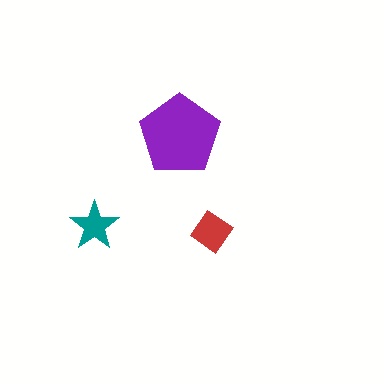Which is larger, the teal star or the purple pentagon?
The purple pentagon.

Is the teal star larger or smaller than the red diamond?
Smaller.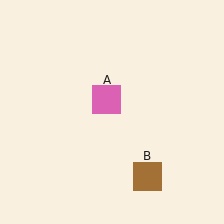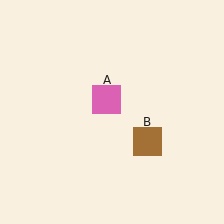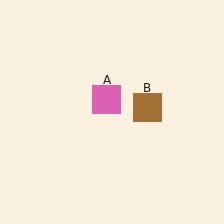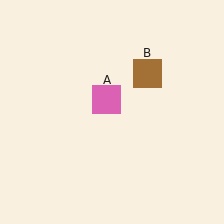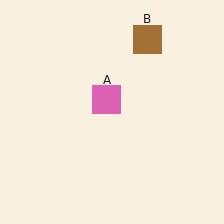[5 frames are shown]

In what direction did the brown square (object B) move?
The brown square (object B) moved up.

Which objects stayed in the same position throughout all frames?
Pink square (object A) remained stationary.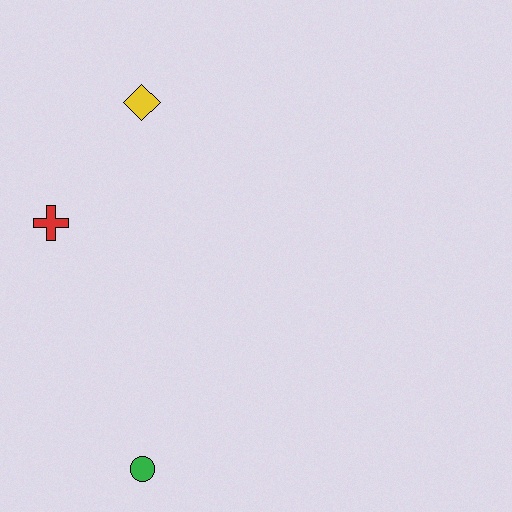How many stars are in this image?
There are no stars.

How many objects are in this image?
There are 3 objects.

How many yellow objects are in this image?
There is 1 yellow object.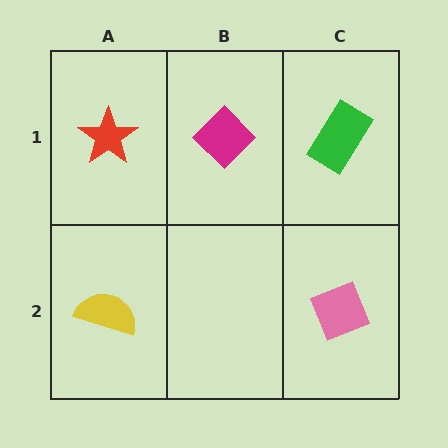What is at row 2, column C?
A pink diamond.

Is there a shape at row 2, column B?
No, that cell is empty.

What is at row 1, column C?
A green rectangle.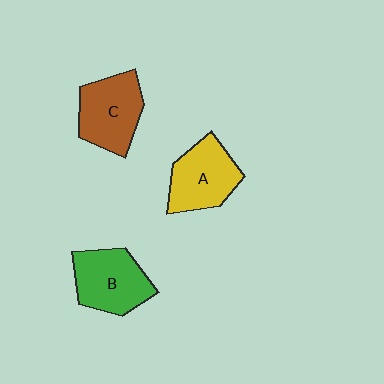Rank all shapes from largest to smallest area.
From largest to smallest: C (brown), B (green), A (yellow).